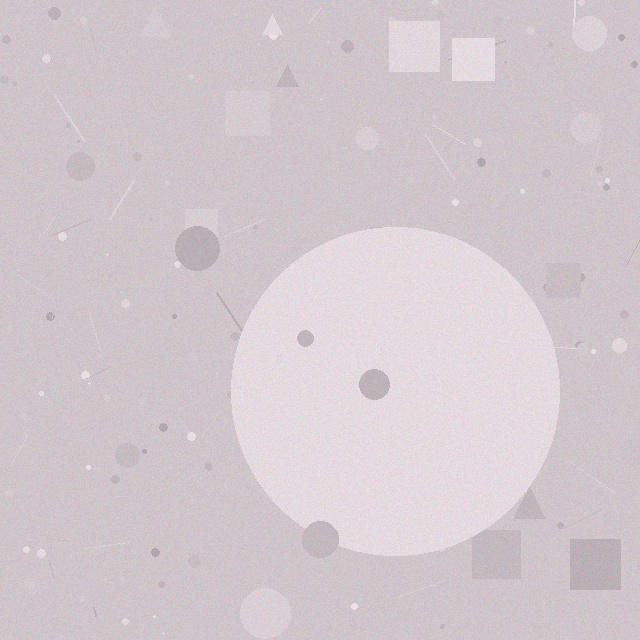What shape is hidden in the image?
A circle is hidden in the image.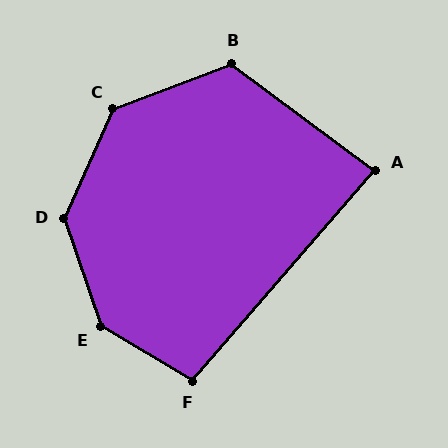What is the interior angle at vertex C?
Approximately 135 degrees (obtuse).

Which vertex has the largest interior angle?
E, at approximately 140 degrees.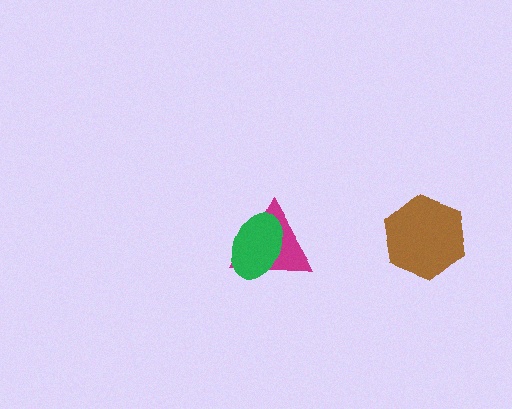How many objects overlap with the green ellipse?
1 object overlaps with the green ellipse.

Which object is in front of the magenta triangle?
The green ellipse is in front of the magenta triangle.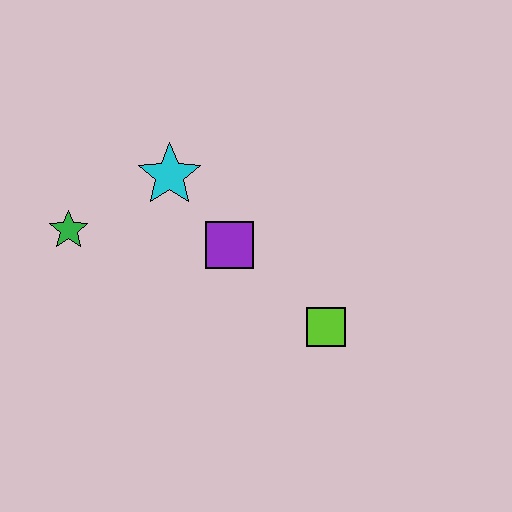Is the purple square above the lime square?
Yes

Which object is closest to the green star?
The cyan star is closest to the green star.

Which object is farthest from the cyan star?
The lime square is farthest from the cyan star.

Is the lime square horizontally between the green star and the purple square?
No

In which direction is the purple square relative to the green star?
The purple square is to the right of the green star.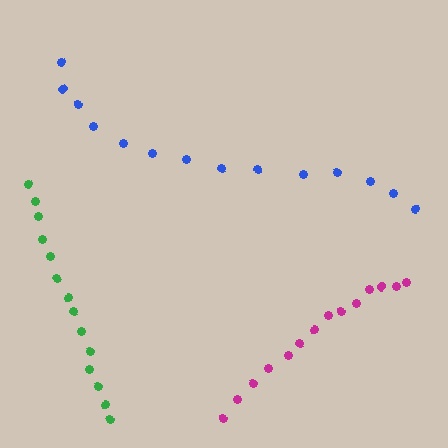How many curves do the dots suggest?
There are 3 distinct paths.